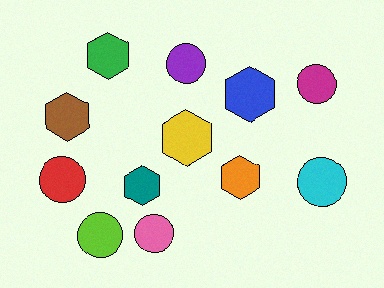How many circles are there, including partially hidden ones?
There are 6 circles.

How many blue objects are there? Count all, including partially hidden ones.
There is 1 blue object.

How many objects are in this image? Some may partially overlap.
There are 12 objects.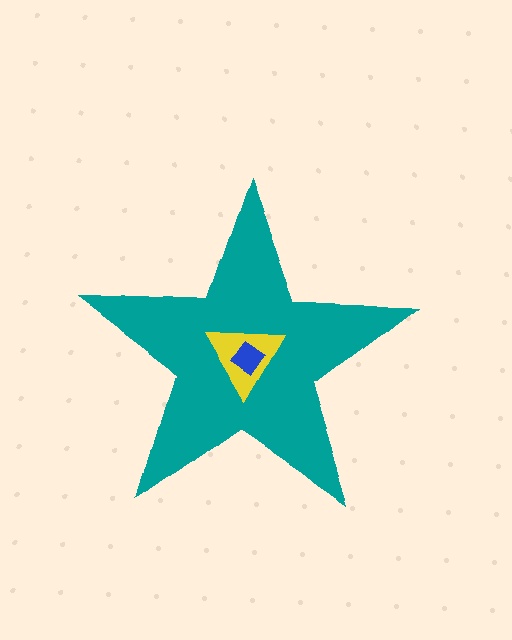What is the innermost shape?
The blue diamond.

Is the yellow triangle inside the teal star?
Yes.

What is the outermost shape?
The teal star.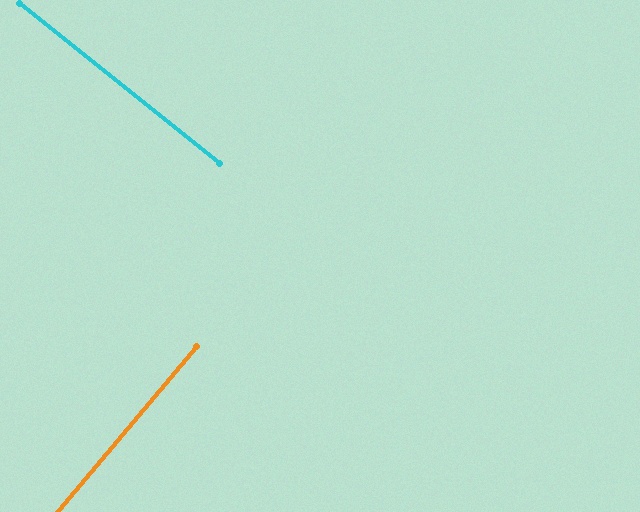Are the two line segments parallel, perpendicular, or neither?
Perpendicular — they meet at approximately 88°.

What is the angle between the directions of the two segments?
Approximately 88 degrees.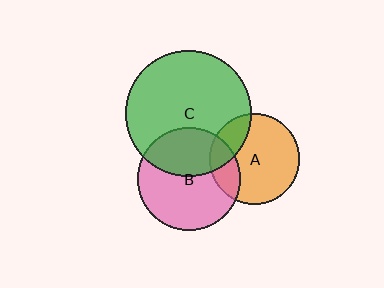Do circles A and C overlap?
Yes.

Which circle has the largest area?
Circle C (green).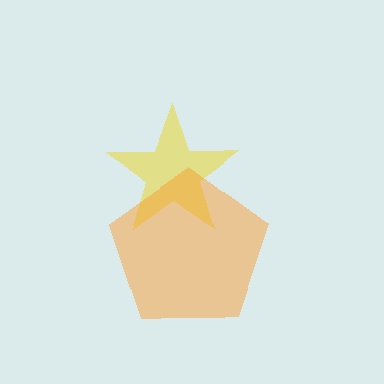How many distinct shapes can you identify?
There are 2 distinct shapes: a yellow star, an orange pentagon.